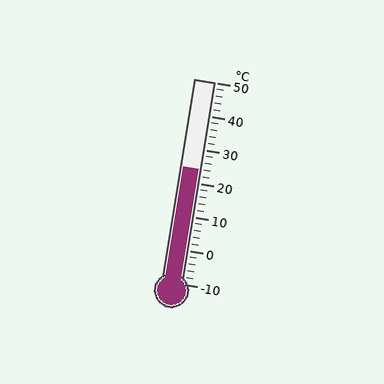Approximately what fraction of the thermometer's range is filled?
The thermometer is filled to approximately 55% of its range.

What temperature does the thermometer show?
The thermometer shows approximately 24°C.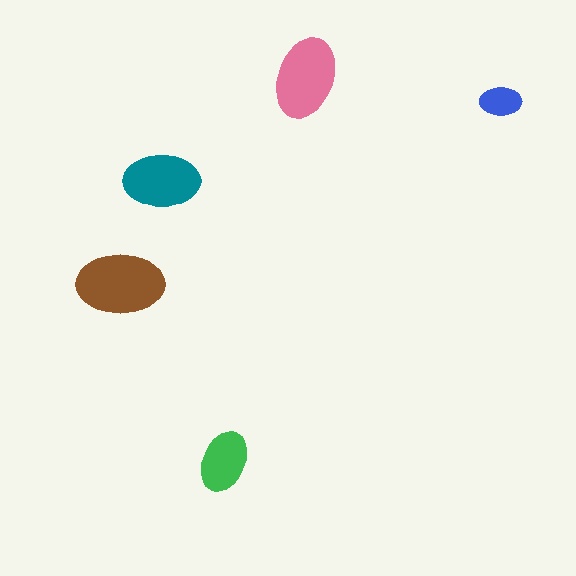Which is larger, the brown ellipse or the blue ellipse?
The brown one.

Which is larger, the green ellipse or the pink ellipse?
The pink one.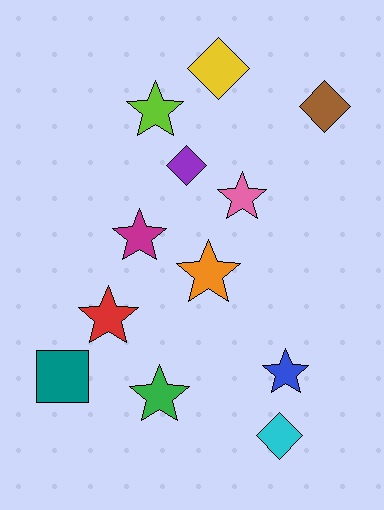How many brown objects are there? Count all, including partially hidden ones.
There is 1 brown object.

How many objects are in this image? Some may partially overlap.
There are 12 objects.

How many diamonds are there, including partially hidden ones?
There are 4 diamonds.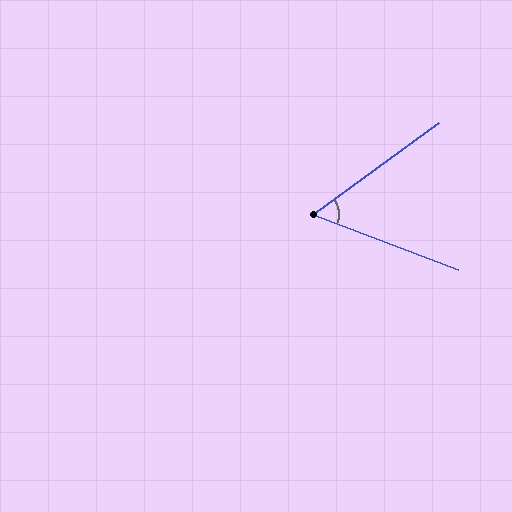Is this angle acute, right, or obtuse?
It is acute.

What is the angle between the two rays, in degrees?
Approximately 57 degrees.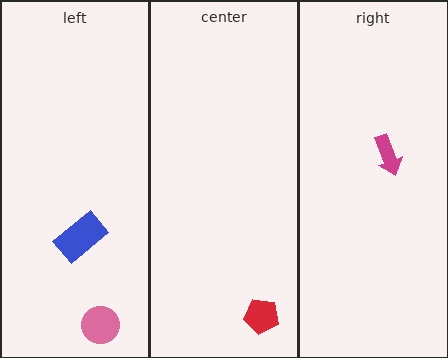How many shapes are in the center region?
1.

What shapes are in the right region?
The magenta arrow.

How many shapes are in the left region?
2.